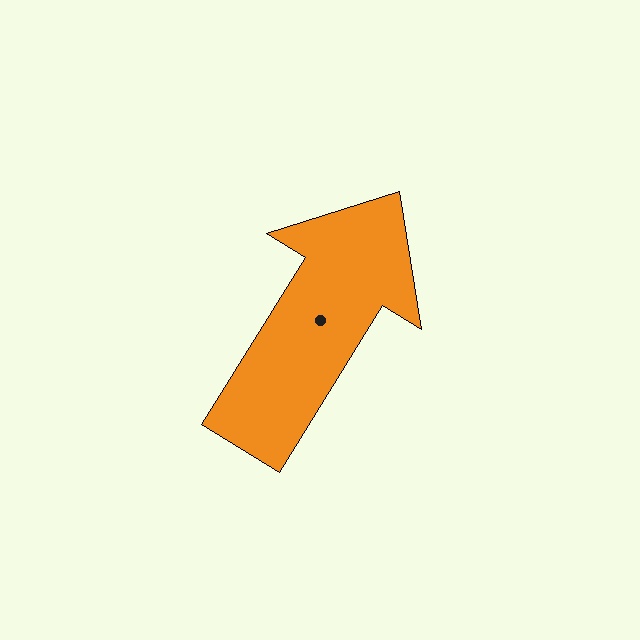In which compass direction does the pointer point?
Northeast.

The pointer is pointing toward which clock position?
Roughly 1 o'clock.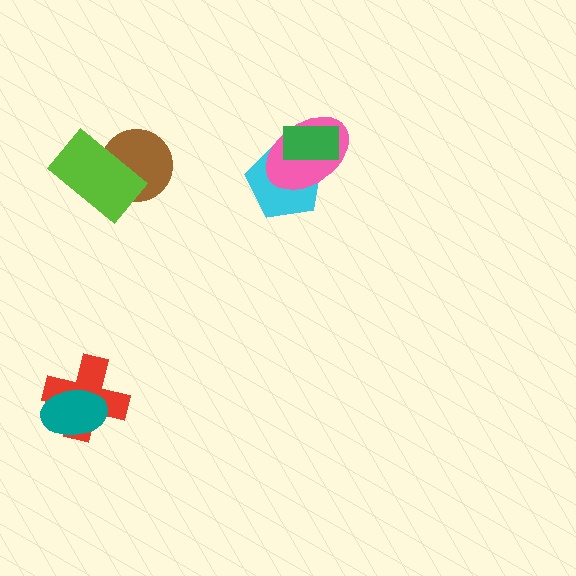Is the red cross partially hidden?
Yes, it is partially covered by another shape.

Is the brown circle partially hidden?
Yes, it is partially covered by another shape.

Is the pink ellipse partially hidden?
Yes, it is partially covered by another shape.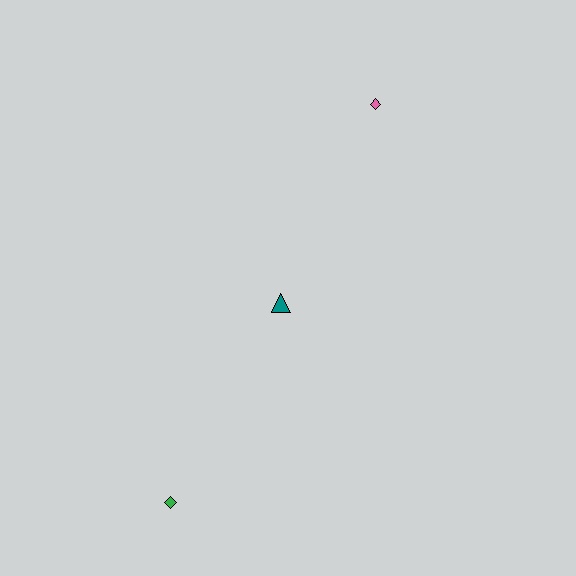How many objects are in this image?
There are 3 objects.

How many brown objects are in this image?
There are no brown objects.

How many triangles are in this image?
There is 1 triangle.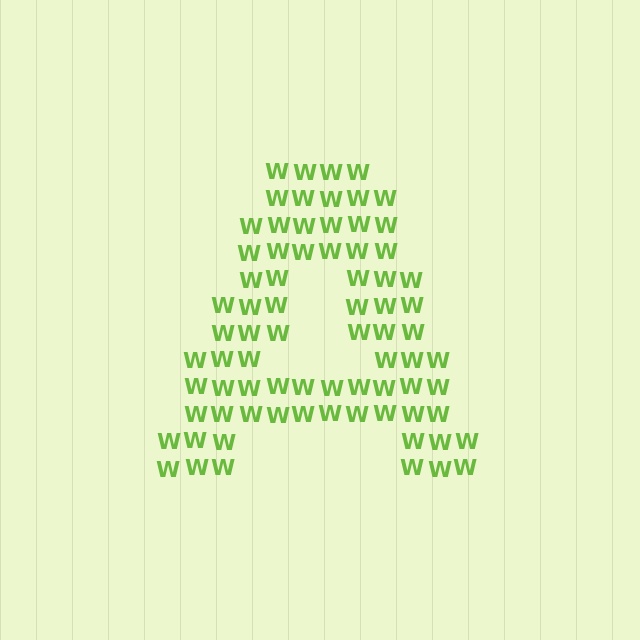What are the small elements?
The small elements are letter W's.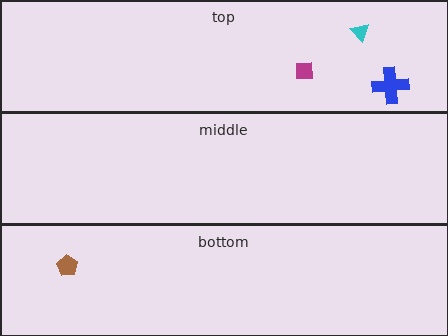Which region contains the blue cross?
The top region.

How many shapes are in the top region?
3.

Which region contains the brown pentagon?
The bottom region.